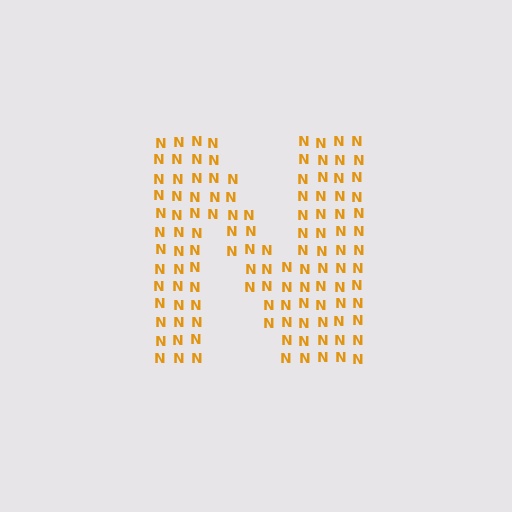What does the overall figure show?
The overall figure shows the letter N.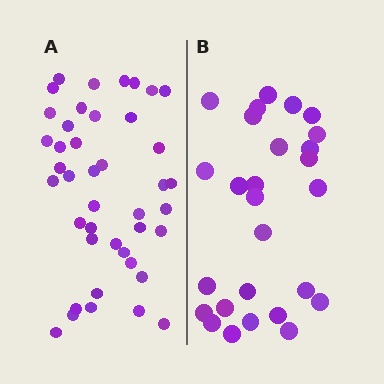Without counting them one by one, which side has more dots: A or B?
Region A (the left region) has more dots.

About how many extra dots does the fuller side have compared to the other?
Region A has approximately 15 more dots than region B.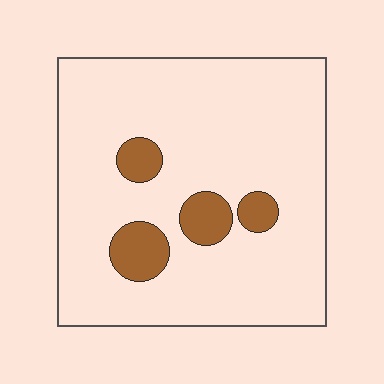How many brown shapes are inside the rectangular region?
4.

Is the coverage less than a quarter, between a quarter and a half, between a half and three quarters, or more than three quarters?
Less than a quarter.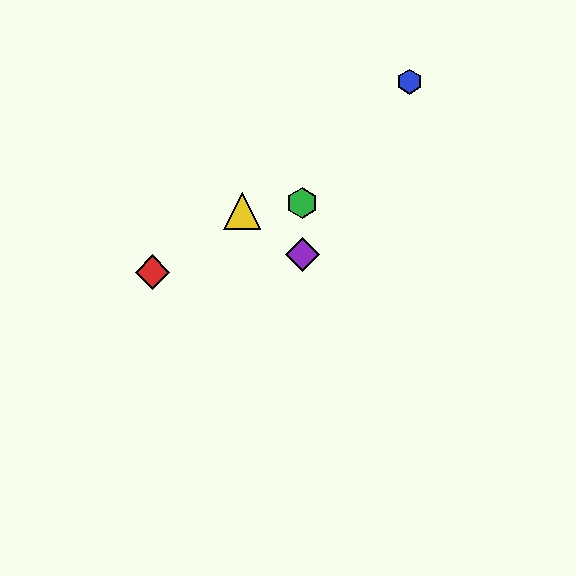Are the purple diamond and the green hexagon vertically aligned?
Yes, both are at x≈302.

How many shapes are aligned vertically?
2 shapes (the green hexagon, the purple diamond) are aligned vertically.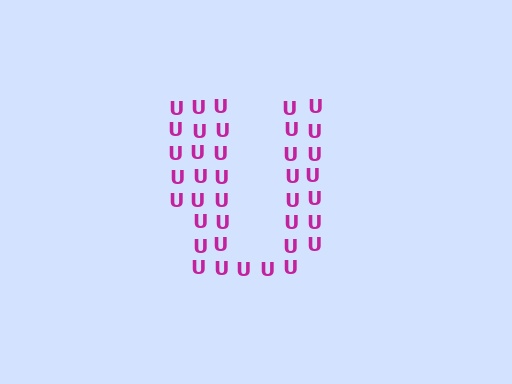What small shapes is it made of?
It is made of small letter U's.